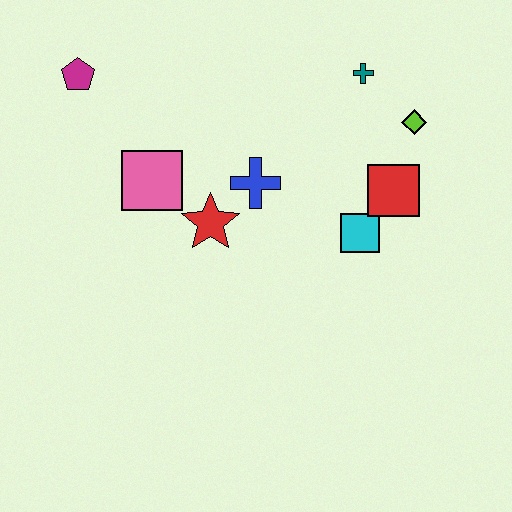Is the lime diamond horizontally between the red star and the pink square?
No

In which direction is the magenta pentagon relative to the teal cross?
The magenta pentagon is to the left of the teal cross.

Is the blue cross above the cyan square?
Yes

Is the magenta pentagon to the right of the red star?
No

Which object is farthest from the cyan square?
The magenta pentagon is farthest from the cyan square.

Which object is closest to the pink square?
The red star is closest to the pink square.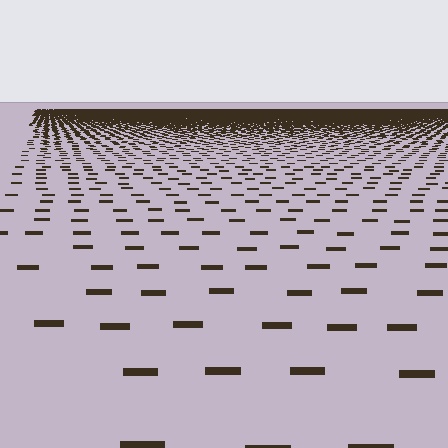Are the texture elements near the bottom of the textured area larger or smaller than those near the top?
Larger. Near the bottom, elements are closer to the viewer and appear at a bigger on-screen size.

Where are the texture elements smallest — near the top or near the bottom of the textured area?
Near the top.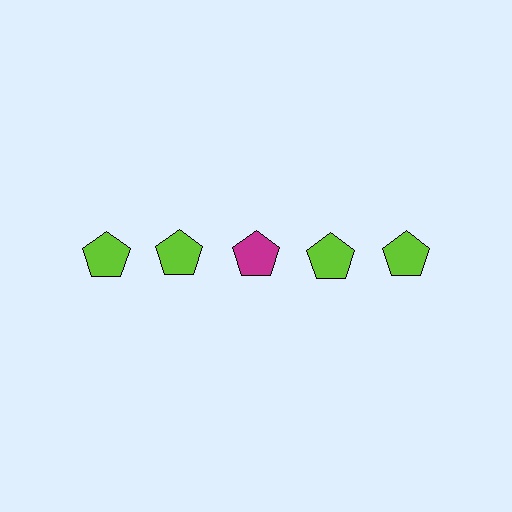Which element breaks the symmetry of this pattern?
The magenta pentagon in the top row, center column breaks the symmetry. All other shapes are lime pentagons.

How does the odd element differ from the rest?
It has a different color: magenta instead of lime.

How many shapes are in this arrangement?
There are 5 shapes arranged in a grid pattern.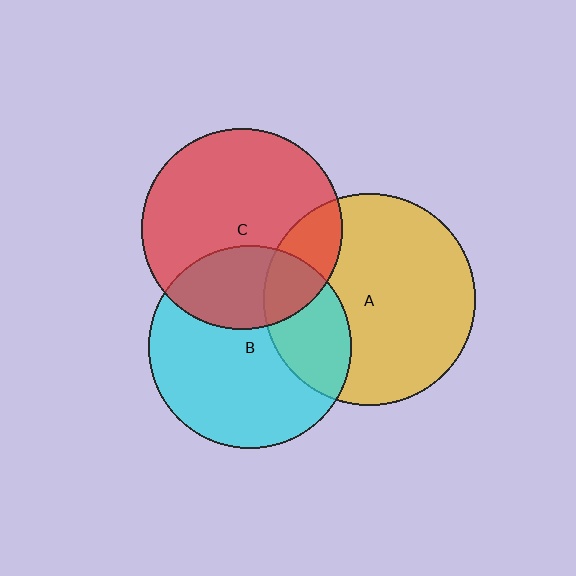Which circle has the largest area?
Circle A (yellow).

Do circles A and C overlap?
Yes.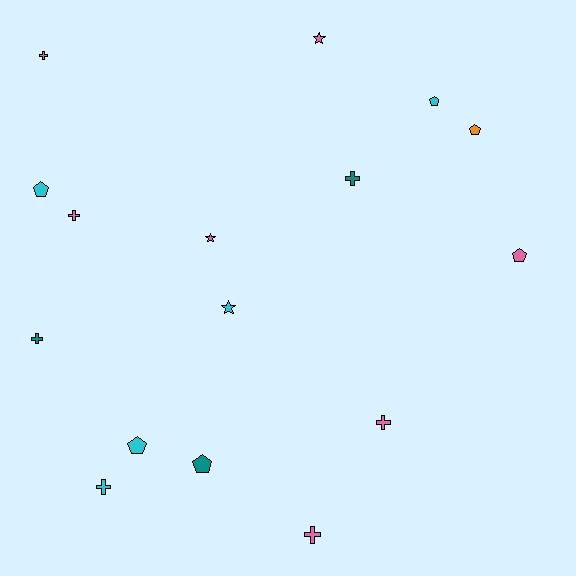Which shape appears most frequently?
Cross, with 7 objects.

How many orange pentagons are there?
There is 1 orange pentagon.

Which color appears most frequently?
Pink, with 7 objects.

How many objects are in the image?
There are 16 objects.